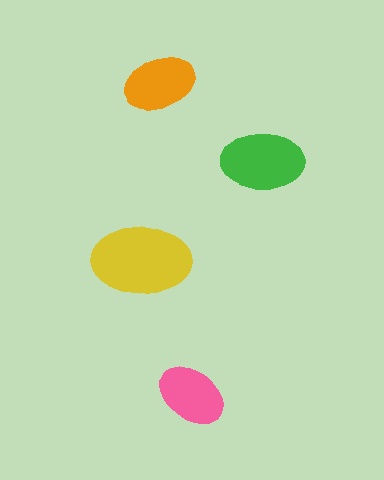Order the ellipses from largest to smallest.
the yellow one, the green one, the orange one, the pink one.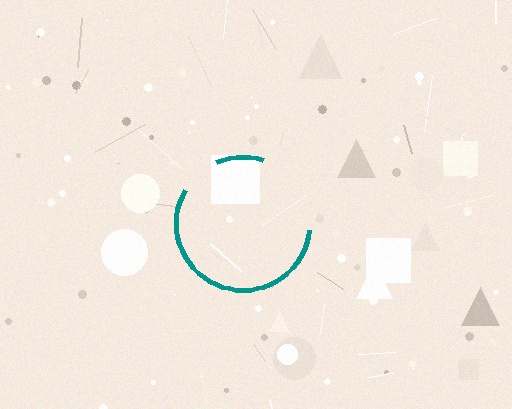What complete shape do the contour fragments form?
The contour fragments form a circle.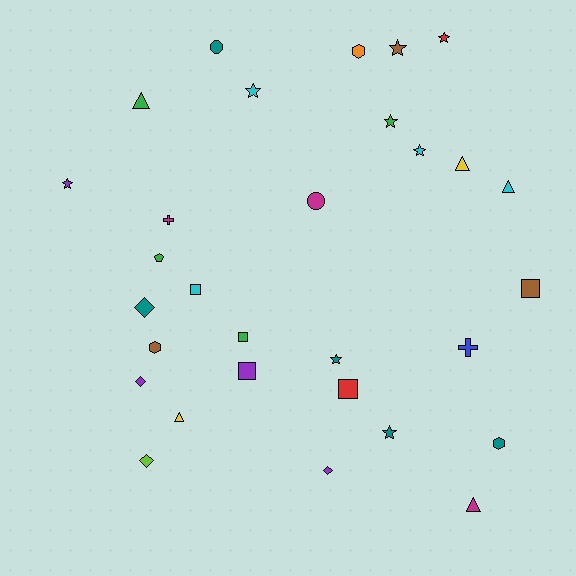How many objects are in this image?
There are 30 objects.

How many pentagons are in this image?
There is 1 pentagon.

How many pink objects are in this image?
There are no pink objects.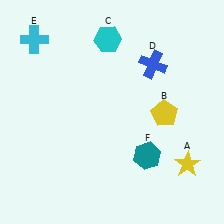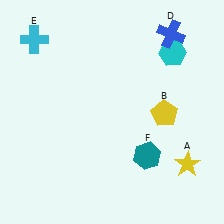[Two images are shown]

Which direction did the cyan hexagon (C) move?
The cyan hexagon (C) moved right.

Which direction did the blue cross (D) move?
The blue cross (D) moved up.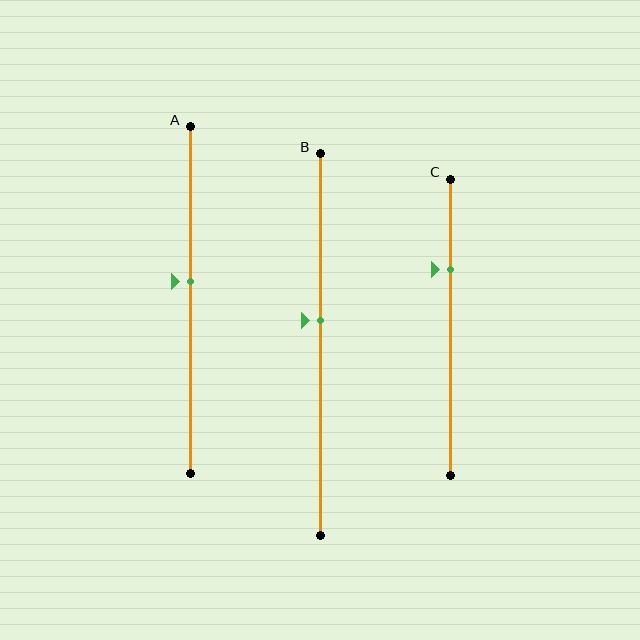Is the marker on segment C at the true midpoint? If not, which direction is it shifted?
No, the marker on segment C is shifted upward by about 19% of the segment length.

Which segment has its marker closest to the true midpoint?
Segment A has its marker closest to the true midpoint.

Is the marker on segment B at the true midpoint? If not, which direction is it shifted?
No, the marker on segment B is shifted upward by about 6% of the segment length.